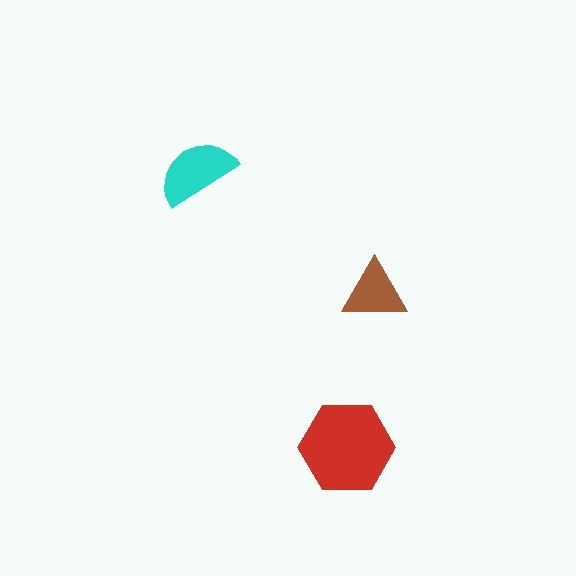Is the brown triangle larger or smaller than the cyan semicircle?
Smaller.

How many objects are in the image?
There are 3 objects in the image.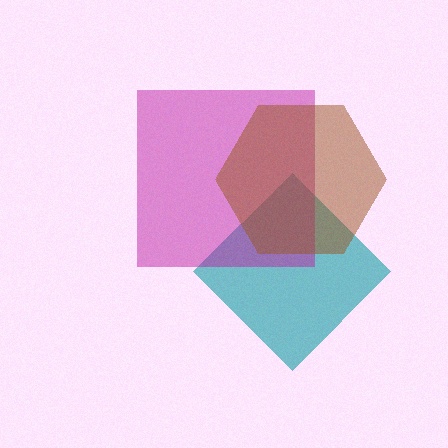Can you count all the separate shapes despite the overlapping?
Yes, there are 3 separate shapes.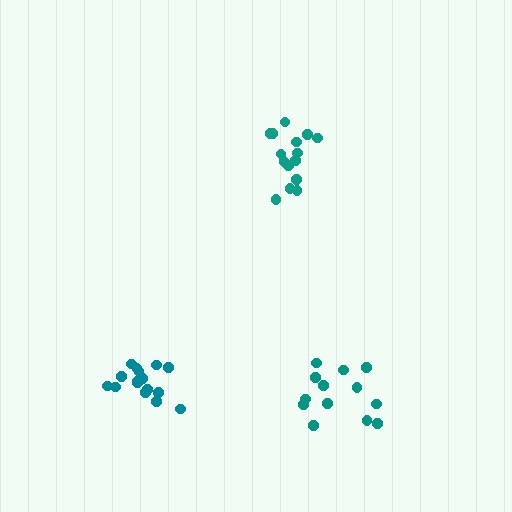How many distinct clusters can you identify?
There are 3 distinct clusters.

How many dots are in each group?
Group 1: 16 dots, Group 2: 15 dots, Group 3: 13 dots (44 total).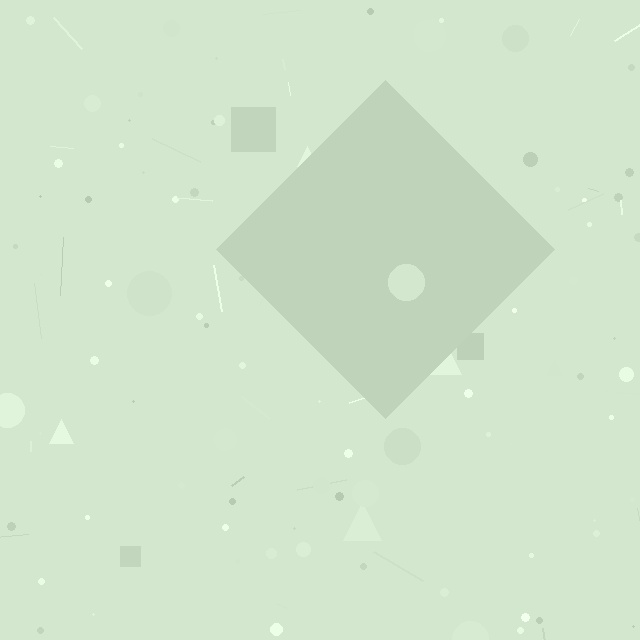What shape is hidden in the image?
A diamond is hidden in the image.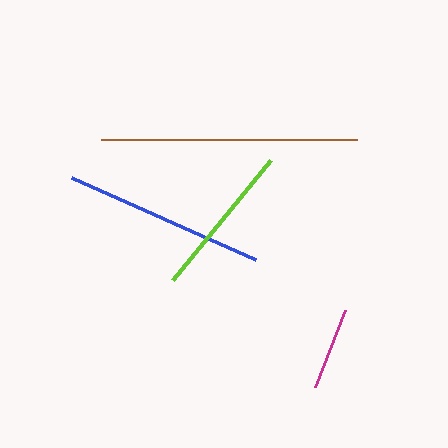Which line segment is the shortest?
The magenta line is the shortest at approximately 83 pixels.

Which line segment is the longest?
The brown line is the longest at approximately 257 pixels.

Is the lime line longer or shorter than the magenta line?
The lime line is longer than the magenta line.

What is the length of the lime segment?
The lime segment is approximately 156 pixels long.